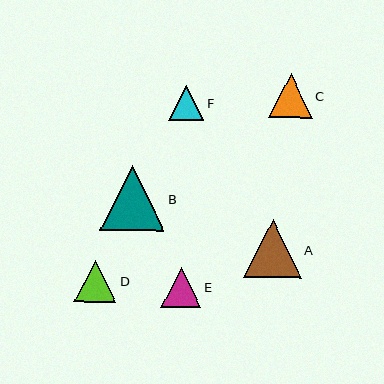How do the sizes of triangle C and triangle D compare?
Triangle C and triangle D are approximately the same size.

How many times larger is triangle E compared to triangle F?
Triangle E is approximately 1.2 times the size of triangle F.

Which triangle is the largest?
Triangle B is the largest with a size of approximately 65 pixels.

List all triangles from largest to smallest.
From largest to smallest: B, A, C, D, E, F.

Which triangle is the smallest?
Triangle F is the smallest with a size of approximately 35 pixels.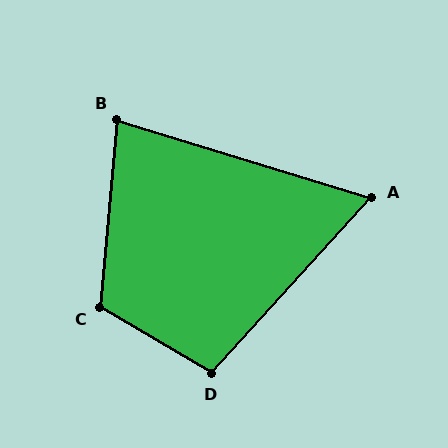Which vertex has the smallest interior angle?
A, at approximately 65 degrees.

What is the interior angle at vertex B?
Approximately 78 degrees (acute).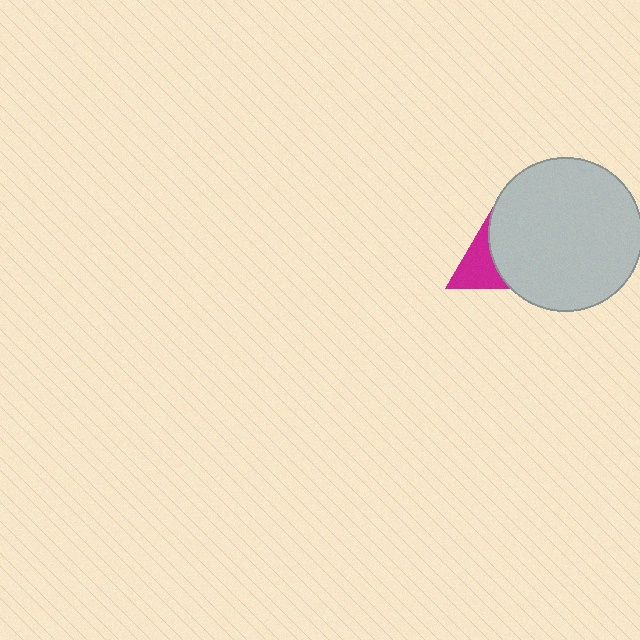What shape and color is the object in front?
The object in front is a light gray circle.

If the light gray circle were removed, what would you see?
You would see the complete magenta triangle.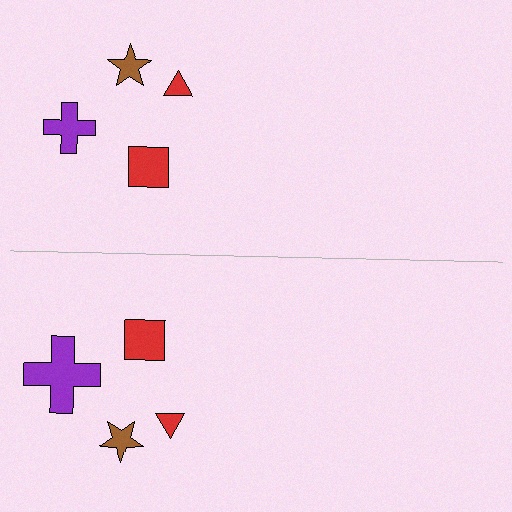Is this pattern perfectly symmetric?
No, the pattern is not perfectly symmetric. The purple cross on the bottom side has a different size than its mirror counterpart.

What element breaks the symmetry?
The purple cross on the bottom side has a different size than its mirror counterpart.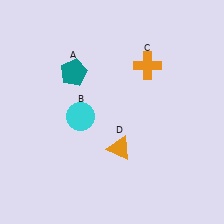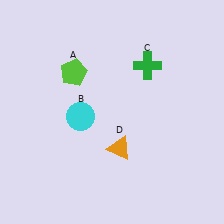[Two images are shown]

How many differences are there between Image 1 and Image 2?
There are 2 differences between the two images.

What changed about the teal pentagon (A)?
In Image 1, A is teal. In Image 2, it changed to lime.